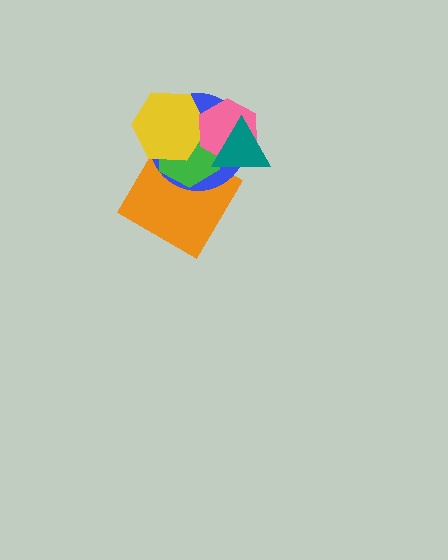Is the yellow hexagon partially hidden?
Yes, it is partially covered by another shape.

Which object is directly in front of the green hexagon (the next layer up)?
The yellow hexagon is directly in front of the green hexagon.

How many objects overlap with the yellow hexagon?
4 objects overlap with the yellow hexagon.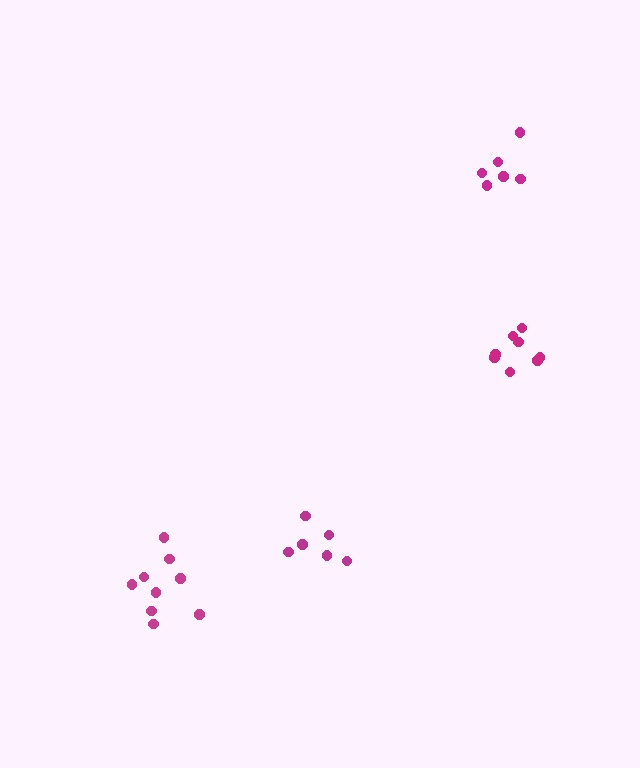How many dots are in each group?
Group 1: 9 dots, Group 2: 8 dots, Group 3: 6 dots, Group 4: 6 dots (29 total).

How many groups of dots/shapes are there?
There are 4 groups.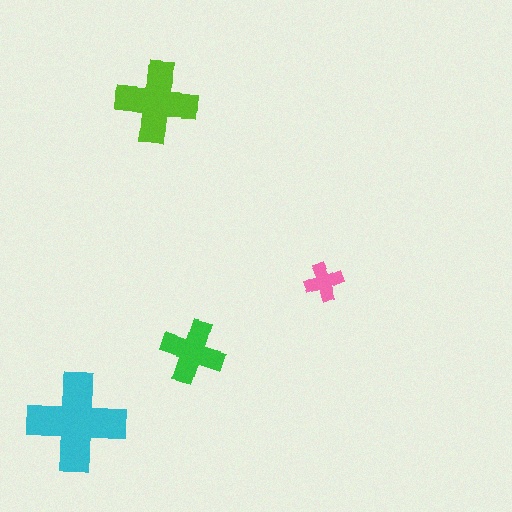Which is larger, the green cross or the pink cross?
The green one.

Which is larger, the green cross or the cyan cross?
The cyan one.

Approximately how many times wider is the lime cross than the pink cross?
About 2 times wider.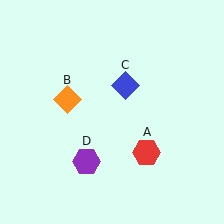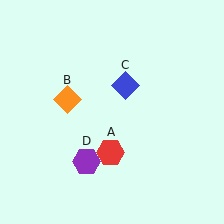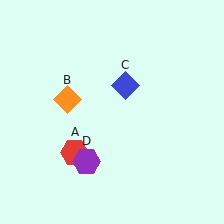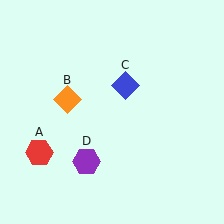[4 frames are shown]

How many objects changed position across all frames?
1 object changed position: red hexagon (object A).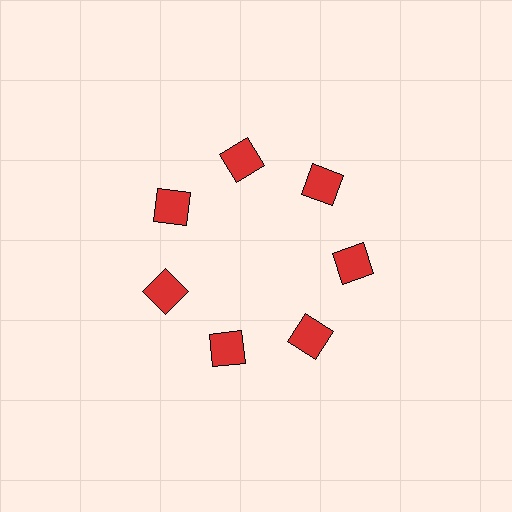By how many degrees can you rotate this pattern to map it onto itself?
The pattern maps onto itself every 51 degrees of rotation.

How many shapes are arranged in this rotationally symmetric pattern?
There are 7 shapes, arranged in 7 groups of 1.